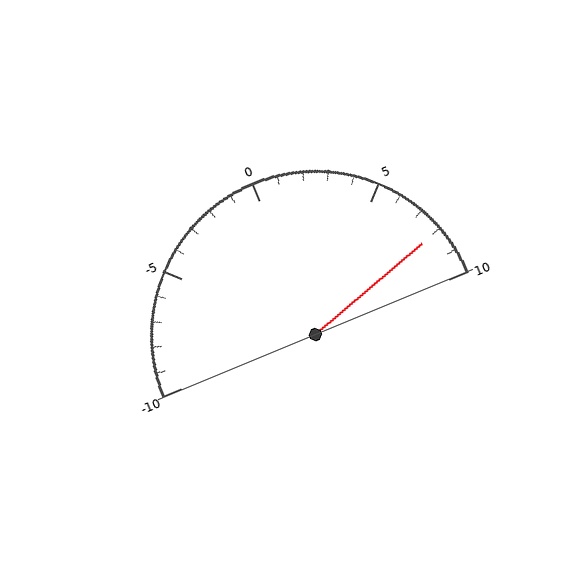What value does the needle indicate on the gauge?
The needle indicates approximately 8.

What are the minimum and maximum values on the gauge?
The gauge ranges from -10 to 10.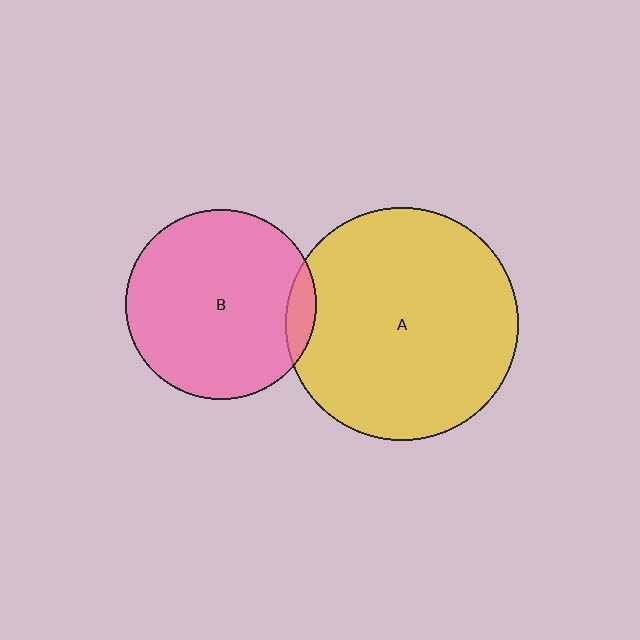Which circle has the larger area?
Circle A (yellow).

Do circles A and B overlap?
Yes.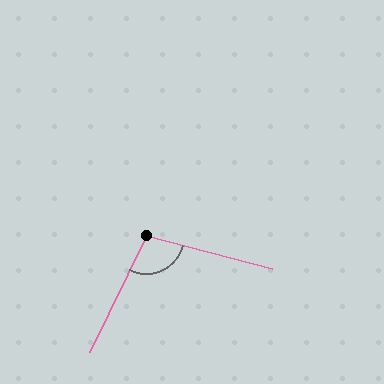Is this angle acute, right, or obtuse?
It is obtuse.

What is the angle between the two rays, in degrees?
Approximately 102 degrees.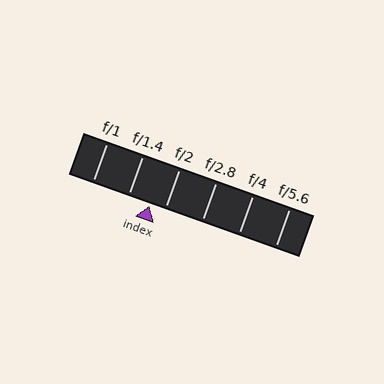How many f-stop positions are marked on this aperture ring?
There are 6 f-stop positions marked.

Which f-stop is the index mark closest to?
The index mark is closest to f/2.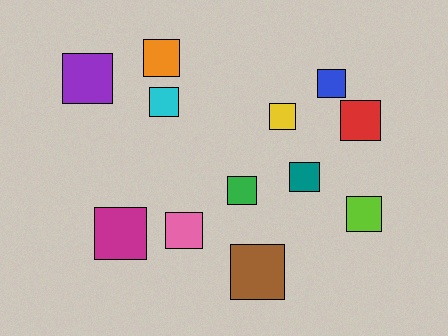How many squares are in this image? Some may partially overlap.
There are 12 squares.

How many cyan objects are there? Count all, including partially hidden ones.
There is 1 cyan object.